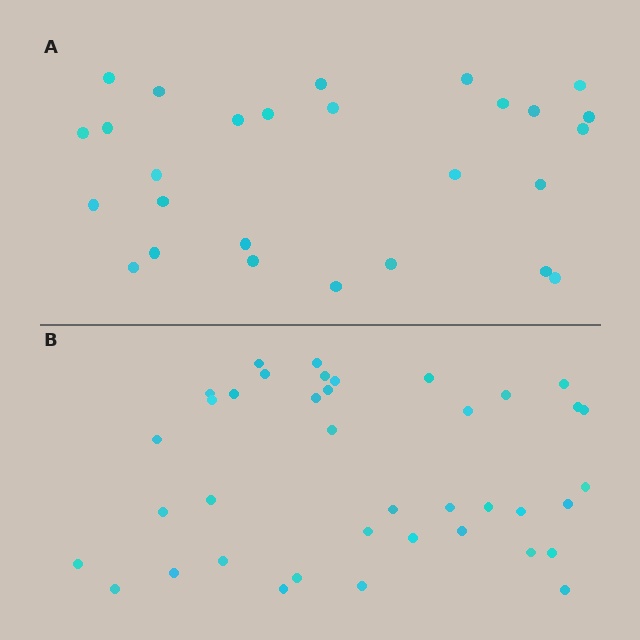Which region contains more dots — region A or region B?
Region B (the bottom region) has more dots.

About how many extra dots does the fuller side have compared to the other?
Region B has roughly 12 or so more dots than region A.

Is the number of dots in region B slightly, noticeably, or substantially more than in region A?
Region B has noticeably more, but not dramatically so. The ratio is roughly 1.4 to 1.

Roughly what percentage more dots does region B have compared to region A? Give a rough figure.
About 45% more.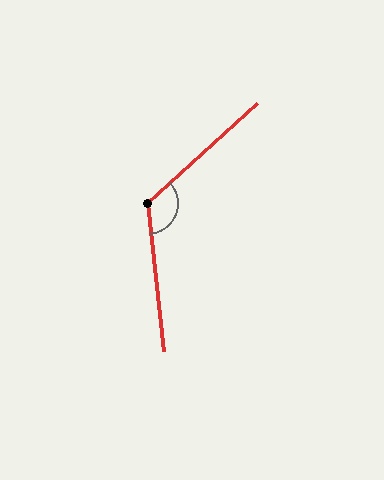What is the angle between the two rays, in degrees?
Approximately 126 degrees.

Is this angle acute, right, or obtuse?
It is obtuse.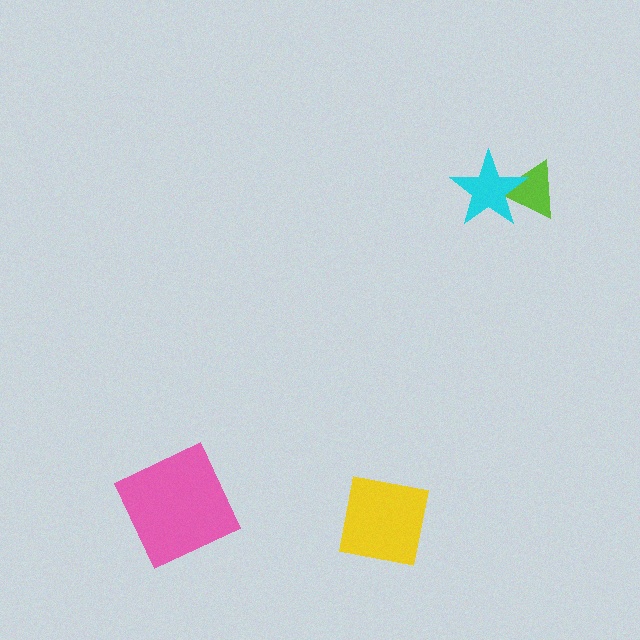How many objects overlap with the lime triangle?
1 object overlaps with the lime triangle.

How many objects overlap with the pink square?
0 objects overlap with the pink square.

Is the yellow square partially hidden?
No, no other shape covers it.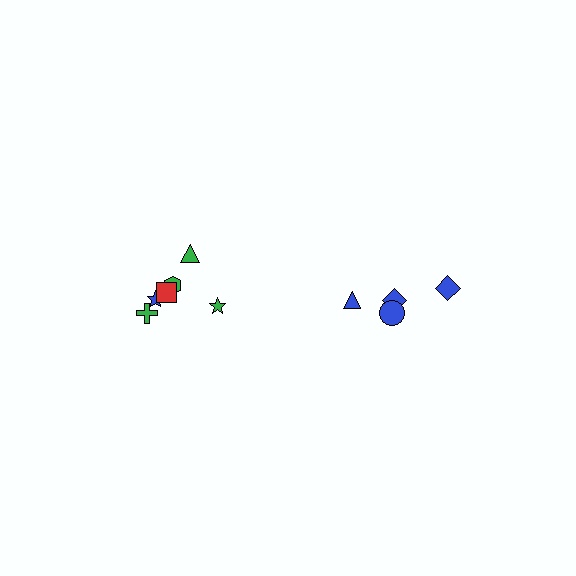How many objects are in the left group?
There are 6 objects.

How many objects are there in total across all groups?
There are 10 objects.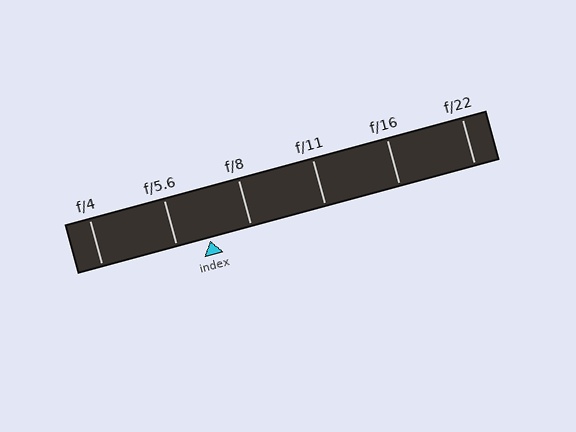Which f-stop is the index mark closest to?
The index mark is closest to f/5.6.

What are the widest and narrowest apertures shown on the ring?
The widest aperture shown is f/4 and the narrowest is f/22.